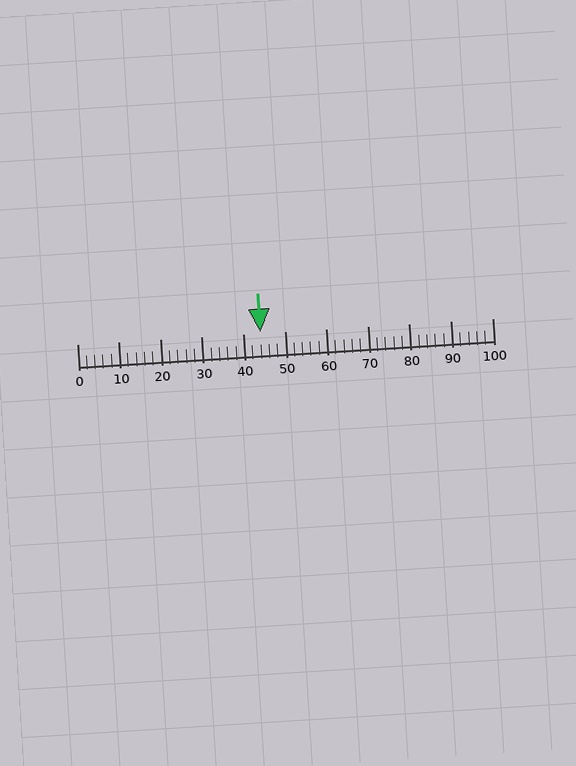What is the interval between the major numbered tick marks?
The major tick marks are spaced 10 units apart.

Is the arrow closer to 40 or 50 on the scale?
The arrow is closer to 40.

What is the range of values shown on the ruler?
The ruler shows values from 0 to 100.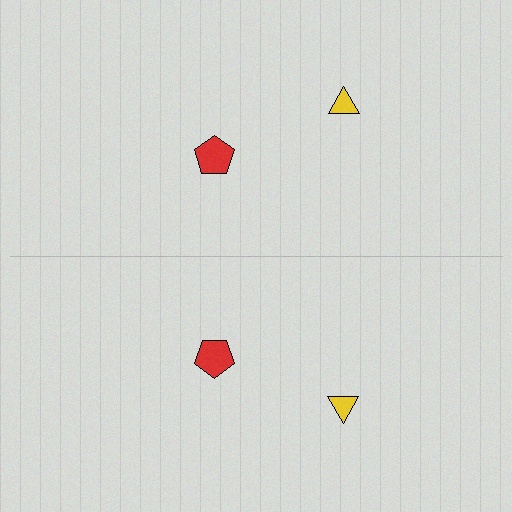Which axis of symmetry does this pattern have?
The pattern has a horizontal axis of symmetry running through the center of the image.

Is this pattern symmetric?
Yes, this pattern has bilateral (reflection) symmetry.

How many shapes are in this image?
There are 4 shapes in this image.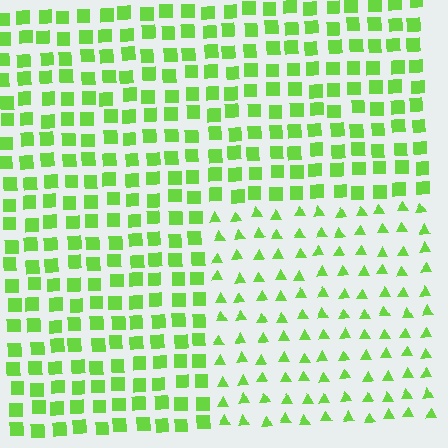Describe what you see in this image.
The image is filled with small lime elements arranged in a uniform grid. A rectangle-shaped region contains triangles, while the surrounding area contains squares. The boundary is defined purely by the change in element shape.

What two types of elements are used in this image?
The image uses triangles inside the rectangle region and squares outside it.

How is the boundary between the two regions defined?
The boundary is defined by a change in element shape: triangles inside vs. squares outside. All elements share the same color and spacing.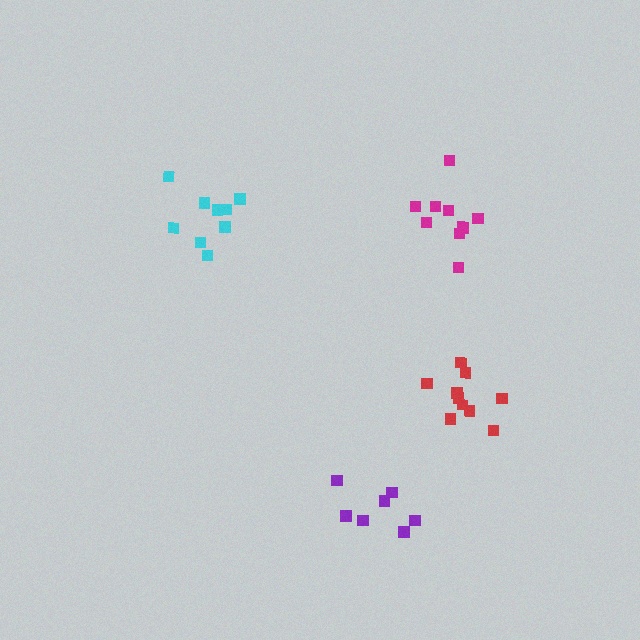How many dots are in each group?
Group 1: 9 dots, Group 2: 9 dots, Group 3: 10 dots, Group 4: 7 dots (35 total).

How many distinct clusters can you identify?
There are 4 distinct clusters.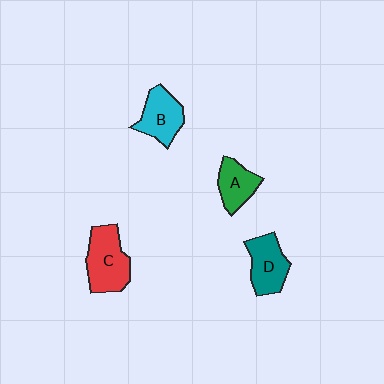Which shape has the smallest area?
Shape A (green).